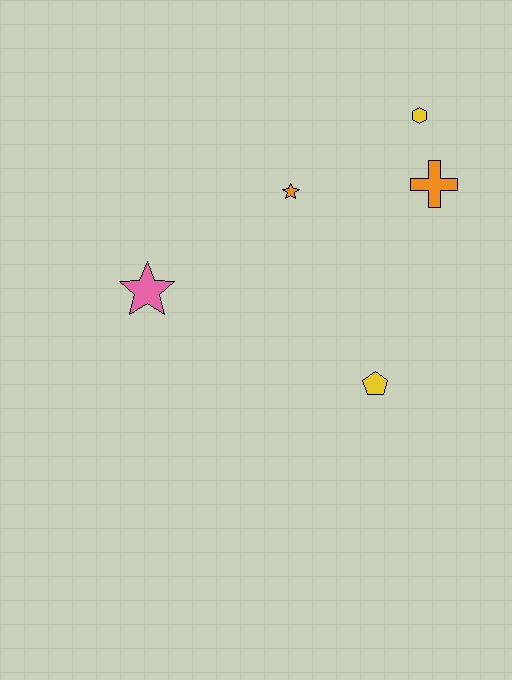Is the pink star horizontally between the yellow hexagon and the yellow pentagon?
No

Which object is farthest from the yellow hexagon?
The pink star is farthest from the yellow hexagon.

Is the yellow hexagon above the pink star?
Yes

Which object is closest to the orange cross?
The yellow hexagon is closest to the orange cross.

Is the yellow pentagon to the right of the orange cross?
No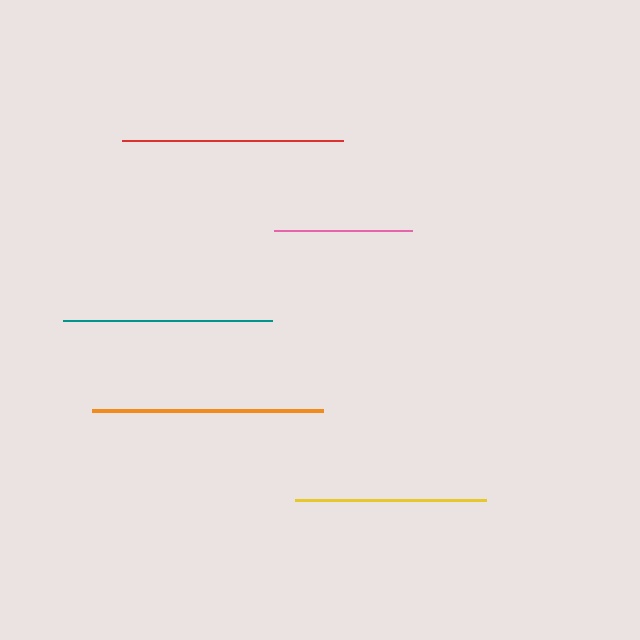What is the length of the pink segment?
The pink segment is approximately 138 pixels long.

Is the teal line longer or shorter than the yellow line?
The teal line is longer than the yellow line.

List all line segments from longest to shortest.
From longest to shortest: orange, red, teal, yellow, pink.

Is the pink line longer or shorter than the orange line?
The orange line is longer than the pink line.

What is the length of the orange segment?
The orange segment is approximately 231 pixels long.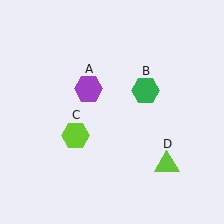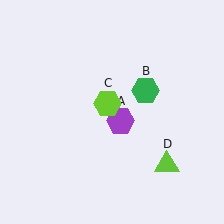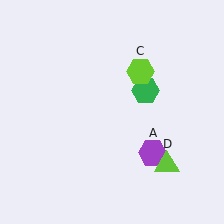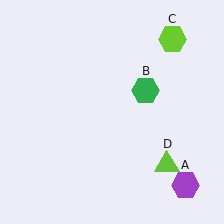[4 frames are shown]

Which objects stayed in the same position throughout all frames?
Green hexagon (object B) and lime triangle (object D) remained stationary.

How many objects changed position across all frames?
2 objects changed position: purple hexagon (object A), lime hexagon (object C).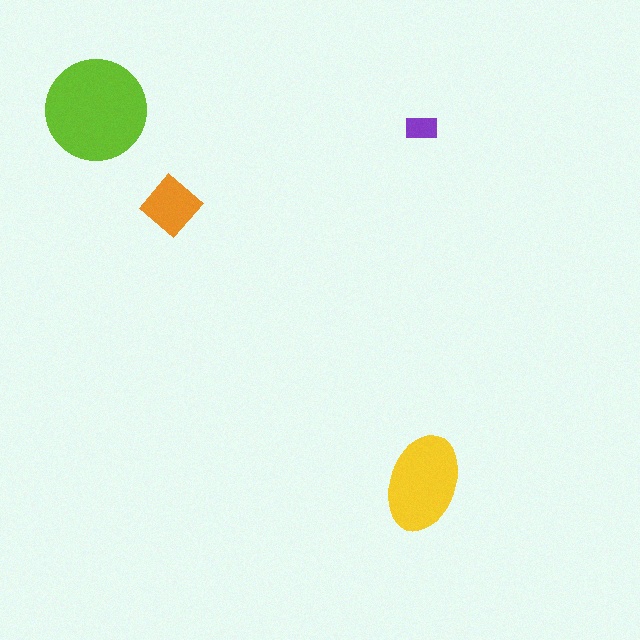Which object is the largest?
The lime circle.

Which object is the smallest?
The purple rectangle.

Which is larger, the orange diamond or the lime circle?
The lime circle.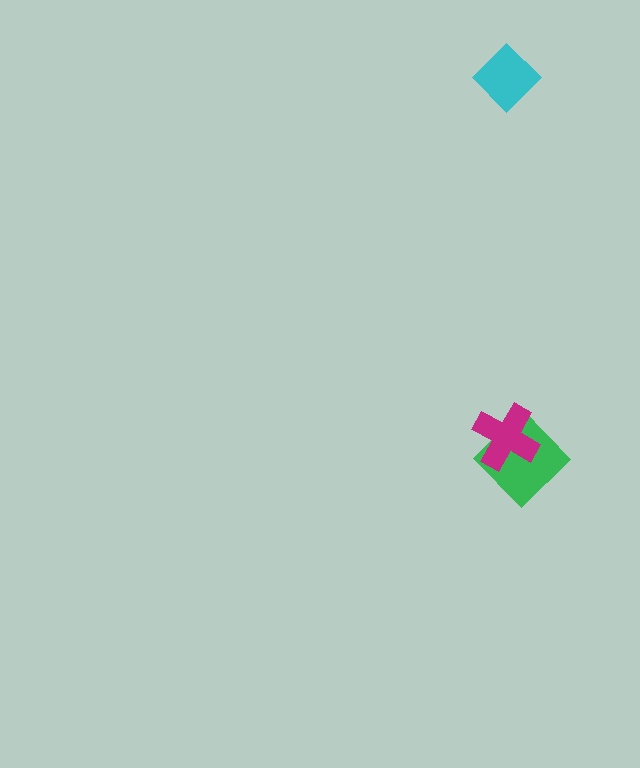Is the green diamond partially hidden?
Yes, it is partially covered by another shape.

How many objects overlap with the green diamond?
1 object overlaps with the green diamond.